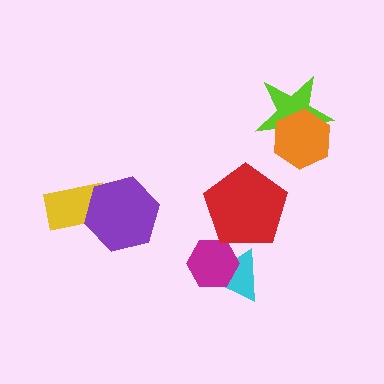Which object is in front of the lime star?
The orange hexagon is in front of the lime star.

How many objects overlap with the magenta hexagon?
1 object overlaps with the magenta hexagon.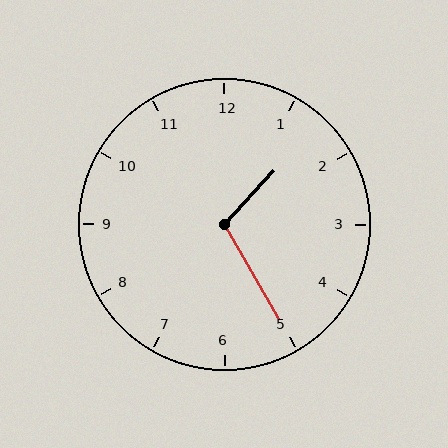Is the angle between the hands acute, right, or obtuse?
It is obtuse.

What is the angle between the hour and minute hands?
Approximately 108 degrees.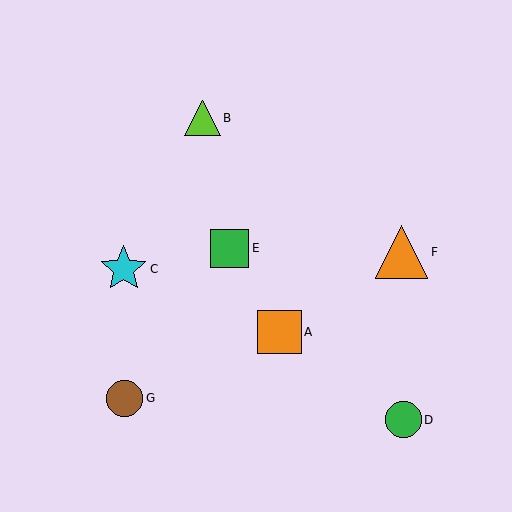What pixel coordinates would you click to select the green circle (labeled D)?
Click at (403, 420) to select the green circle D.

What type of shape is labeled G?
Shape G is a brown circle.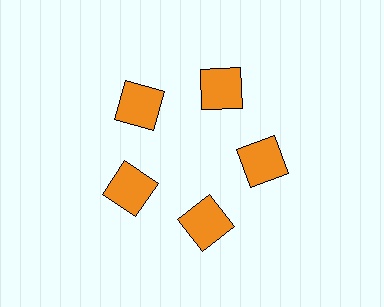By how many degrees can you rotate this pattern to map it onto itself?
The pattern maps onto itself every 72 degrees of rotation.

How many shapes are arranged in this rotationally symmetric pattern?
There are 5 shapes, arranged in 5 groups of 1.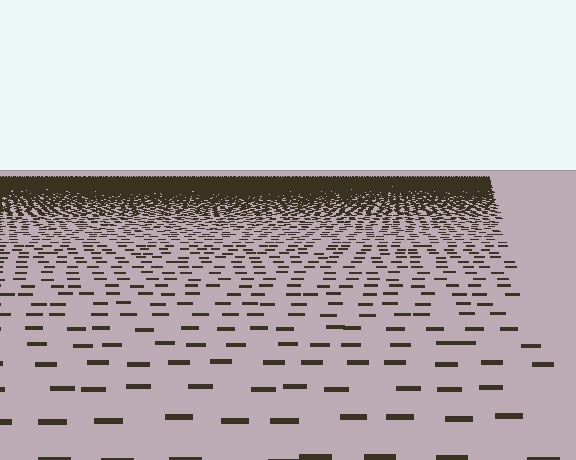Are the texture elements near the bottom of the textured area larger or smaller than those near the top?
Larger. Near the bottom, elements are closer to the viewer and appear at a bigger on-screen size.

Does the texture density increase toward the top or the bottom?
Density increases toward the top.